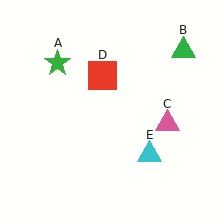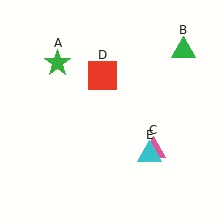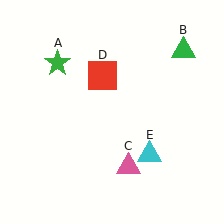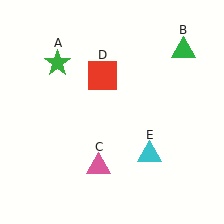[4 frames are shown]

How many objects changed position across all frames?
1 object changed position: pink triangle (object C).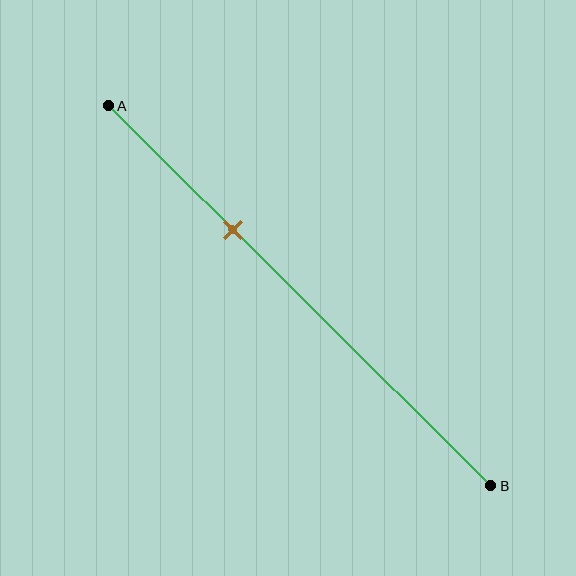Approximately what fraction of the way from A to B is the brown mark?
The brown mark is approximately 35% of the way from A to B.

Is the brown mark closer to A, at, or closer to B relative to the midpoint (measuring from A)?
The brown mark is closer to point A than the midpoint of segment AB.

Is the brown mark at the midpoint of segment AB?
No, the mark is at about 35% from A, not at the 50% midpoint.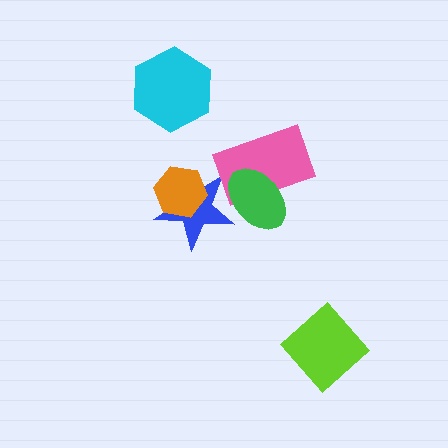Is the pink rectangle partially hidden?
Yes, it is partially covered by another shape.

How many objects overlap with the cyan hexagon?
0 objects overlap with the cyan hexagon.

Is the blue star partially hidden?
Yes, it is partially covered by another shape.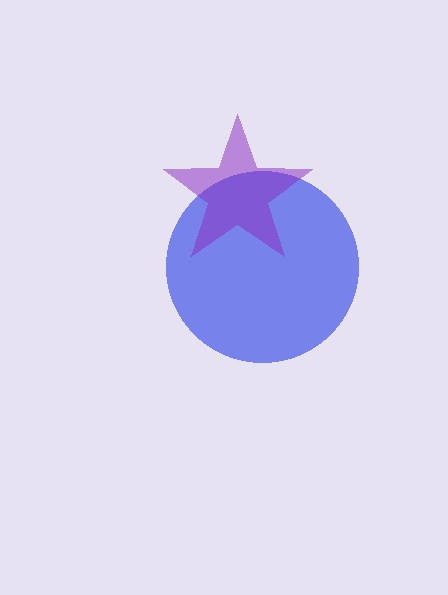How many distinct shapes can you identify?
There are 2 distinct shapes: a blue circle, a purple star.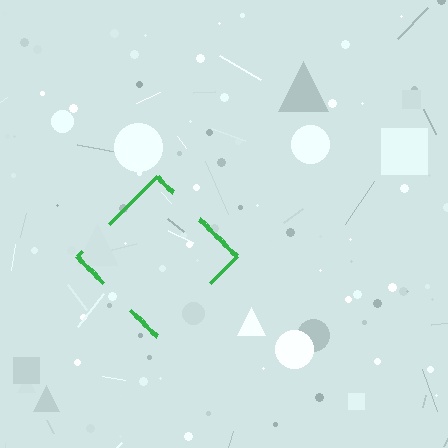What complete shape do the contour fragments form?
The contour fragments form a diamond.